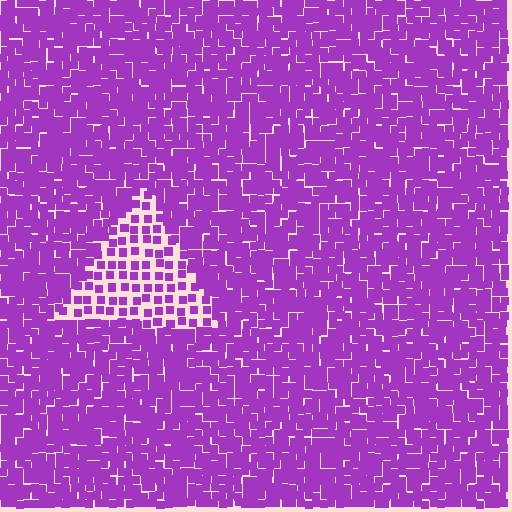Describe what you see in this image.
The image contains small purple elements arranged at two different densities. A triangle-shaped region is visible where the elements are less densely packed than the surrounding area.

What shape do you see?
I see a triangle.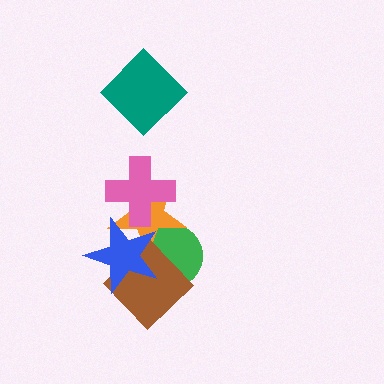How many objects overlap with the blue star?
4 objects overlap with the blue star.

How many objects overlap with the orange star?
4 objects overlap with the orange star.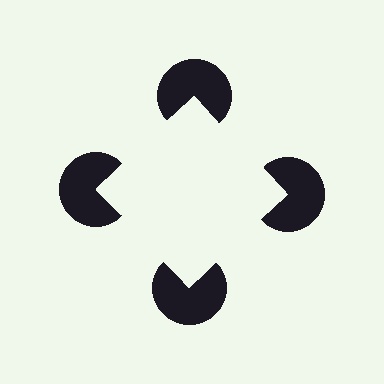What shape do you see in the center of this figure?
An illusory square — its edges are inferred from the aligned wedge cuts in the pac-man discs, not physically drawn.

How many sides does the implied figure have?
4 sides.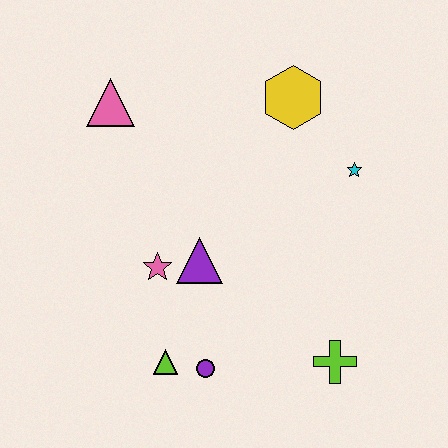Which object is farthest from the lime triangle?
The yellow hexagon is farthest from the lime triangle.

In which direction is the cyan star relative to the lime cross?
The cyan star is above the lime cross.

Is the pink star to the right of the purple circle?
No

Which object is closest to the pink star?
The purple triangle is closest to the pink star.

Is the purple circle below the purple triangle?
Yes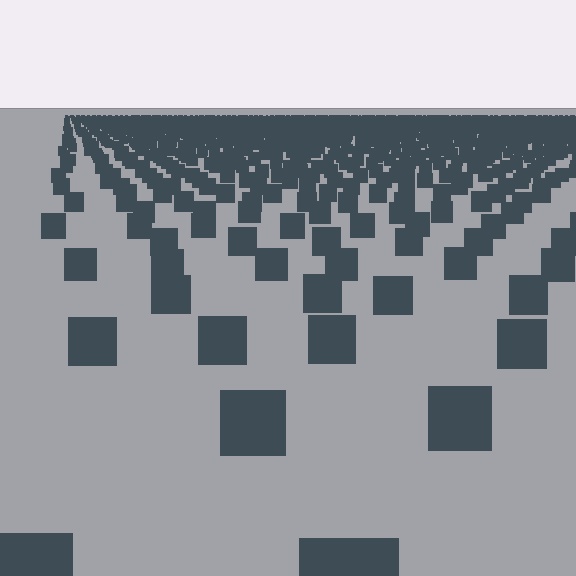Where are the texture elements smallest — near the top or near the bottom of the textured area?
Near the top.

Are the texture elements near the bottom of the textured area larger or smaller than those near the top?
Larger. Near the bottom, elements are closer to the viewer and appear at a bigger on-screen size.